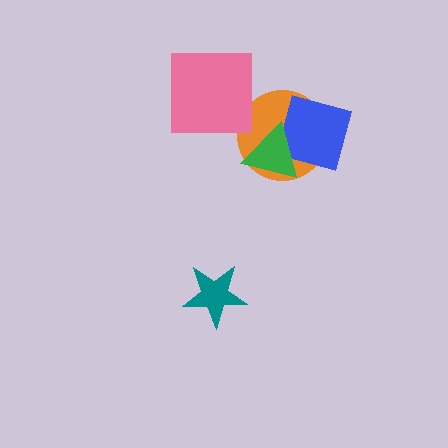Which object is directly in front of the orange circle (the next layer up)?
The blue square is directly in front of the orange circle.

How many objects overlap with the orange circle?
2 objects overlap with the orange circle.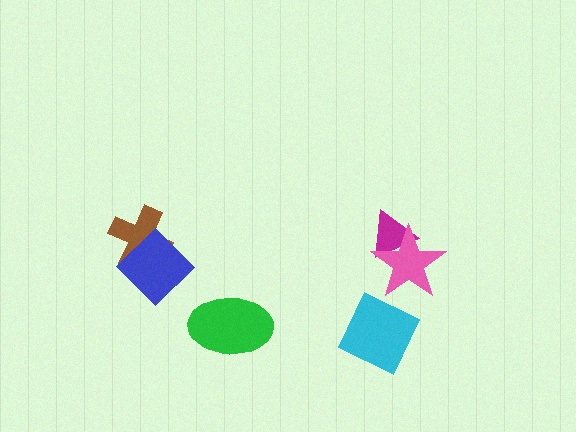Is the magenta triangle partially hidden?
Yes, it is partially covered by another shape.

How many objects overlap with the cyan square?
0 objects overlap with the cyan square.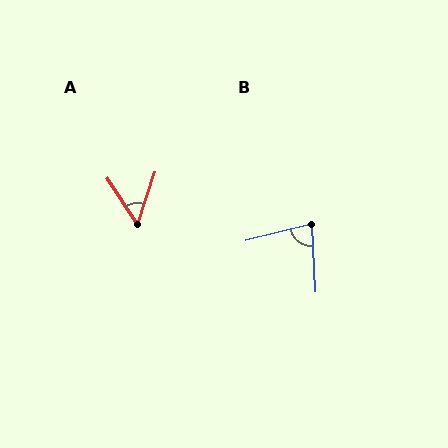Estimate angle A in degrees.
Approximately 53 degrees.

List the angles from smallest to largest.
A (53°), B (79°).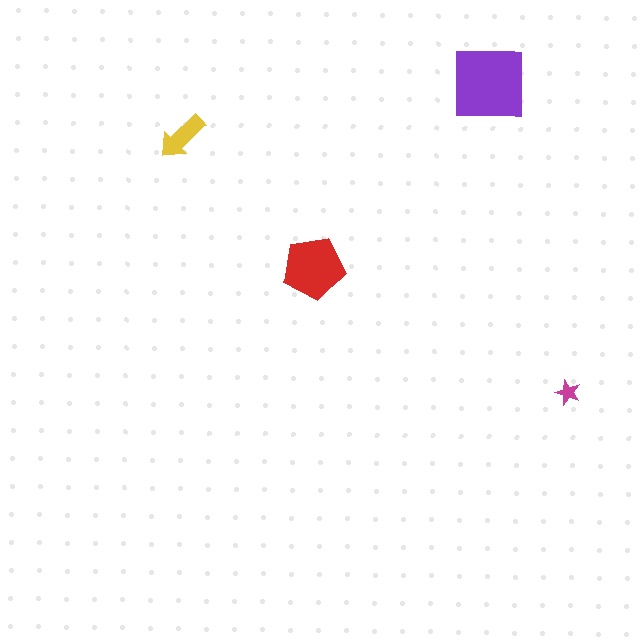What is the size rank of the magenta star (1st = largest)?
4th.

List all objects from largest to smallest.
The purple square, the red pentagon, the yellow arrow, the magenta star.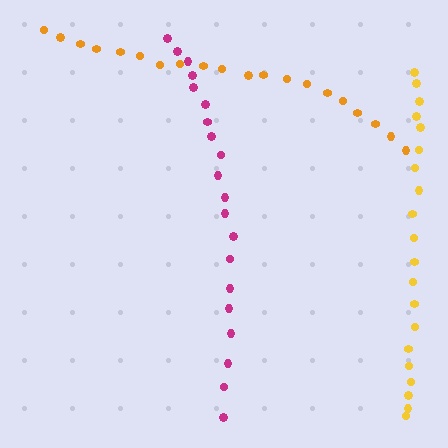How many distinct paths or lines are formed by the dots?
There are 3 distinct paths.